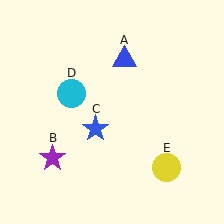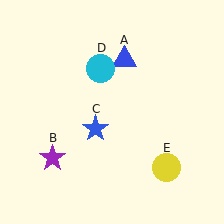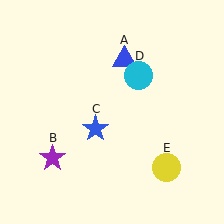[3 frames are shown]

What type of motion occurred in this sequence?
The cyan circle (object D) rotated clockwise around the center of the scene.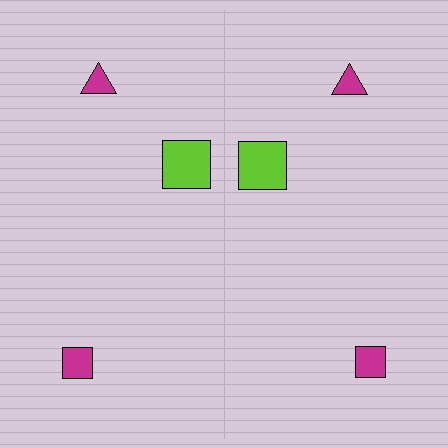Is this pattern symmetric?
Yes, this pattern has bilateral (reflection) symmetry.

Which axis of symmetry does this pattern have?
The pattern has a vertical axis of symmetry running through the center of the image.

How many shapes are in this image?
There are 6 shapes in this image.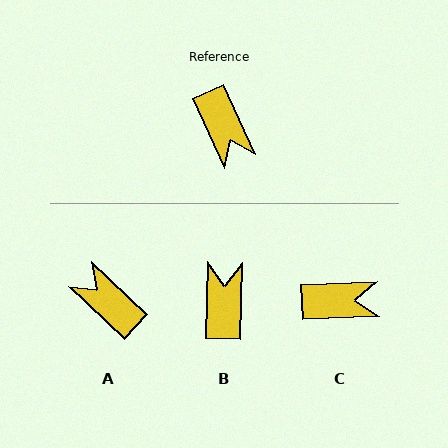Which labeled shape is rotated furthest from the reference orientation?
A, about 158 degrees away.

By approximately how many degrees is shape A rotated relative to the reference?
Approximately 158 degrees clockwise.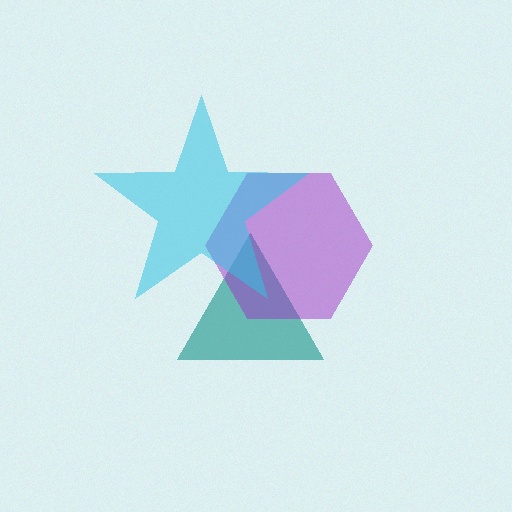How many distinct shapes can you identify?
There are 3 distinct shapes: a teal triangle, a purple hexagon, a cyan star.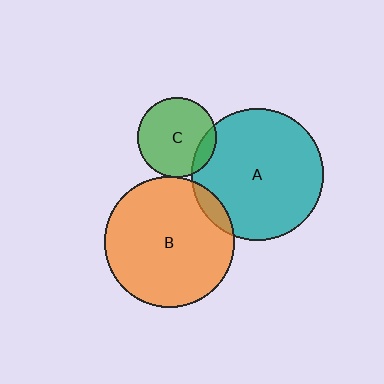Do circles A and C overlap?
Yes.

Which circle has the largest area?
Circle A (teal).